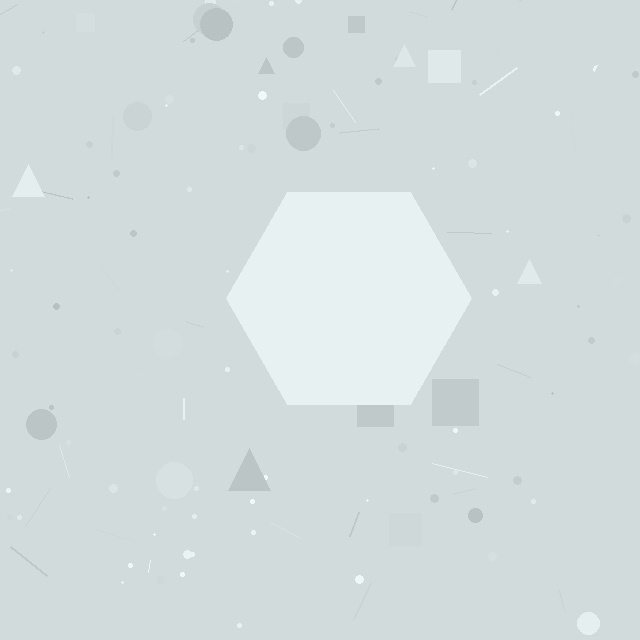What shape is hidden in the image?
A hexagon is hidden in the image.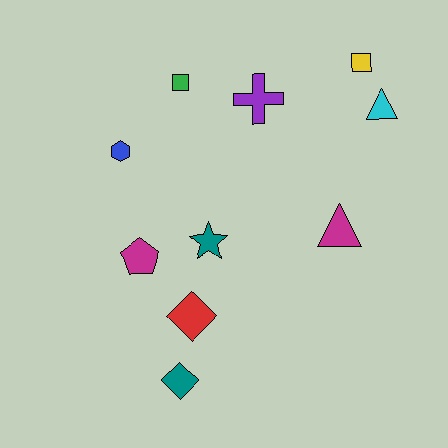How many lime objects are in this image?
There are no lime objects.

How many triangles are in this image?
There are 2 triangles.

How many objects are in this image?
There are 10 objects.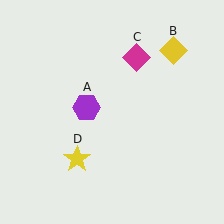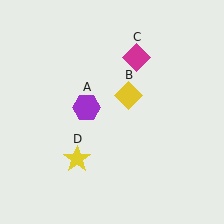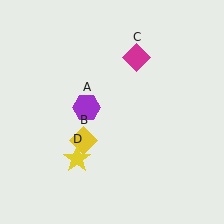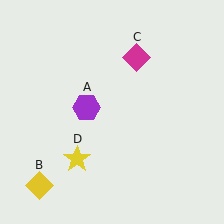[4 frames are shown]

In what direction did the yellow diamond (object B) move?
The yellow diamond (object B) moved down and to the left.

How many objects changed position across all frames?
1 object changed position: yellow diamond (object B).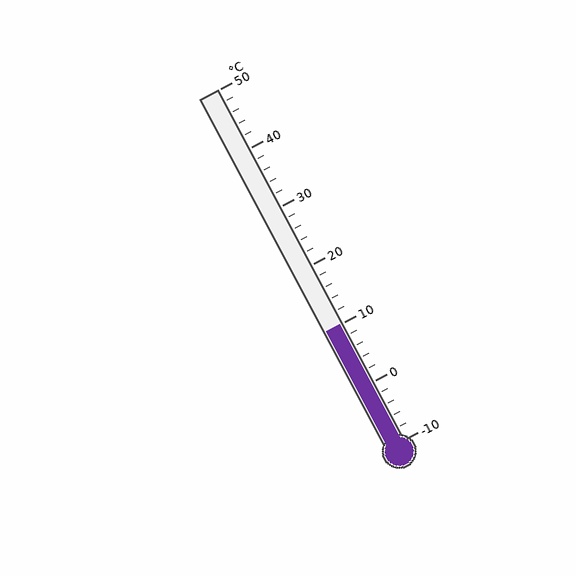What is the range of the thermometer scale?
The thermometer scale ranges from -10°C to 50°C.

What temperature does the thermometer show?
The thermometer shows approximately 10°C.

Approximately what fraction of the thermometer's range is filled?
The thermometer is filled to approximately 35% of its range.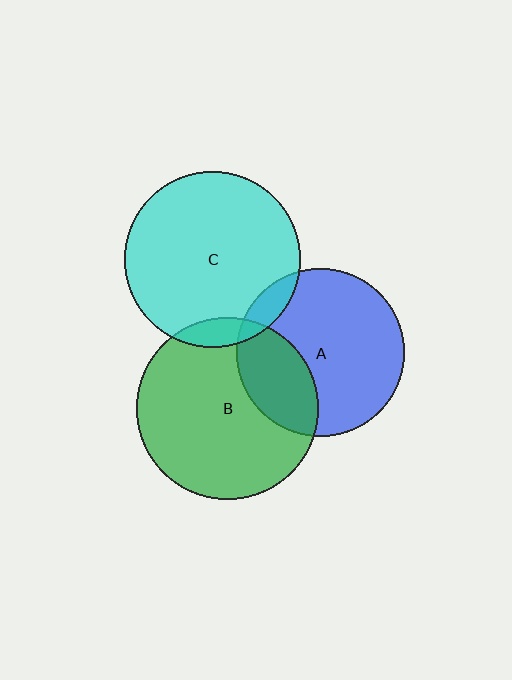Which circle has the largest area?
Circle B (green).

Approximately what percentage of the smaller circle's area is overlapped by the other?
Approximately 30%.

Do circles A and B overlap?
Yes.